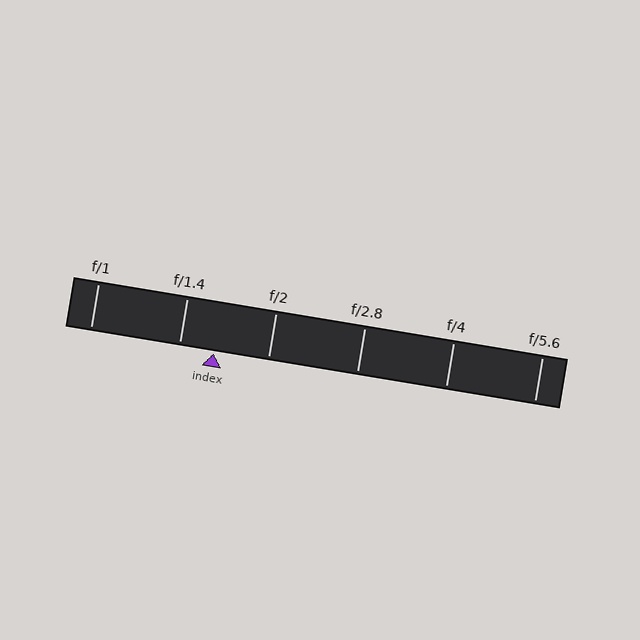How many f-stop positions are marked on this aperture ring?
There are 6 f-stop positions marked.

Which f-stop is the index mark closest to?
The index mark is closest to f/1.4.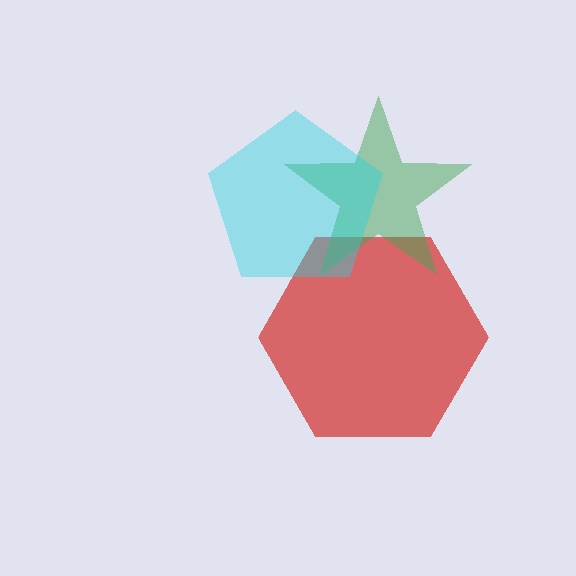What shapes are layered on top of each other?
The layered shapes are: a red hexagon, a green star, a cyan pentagon.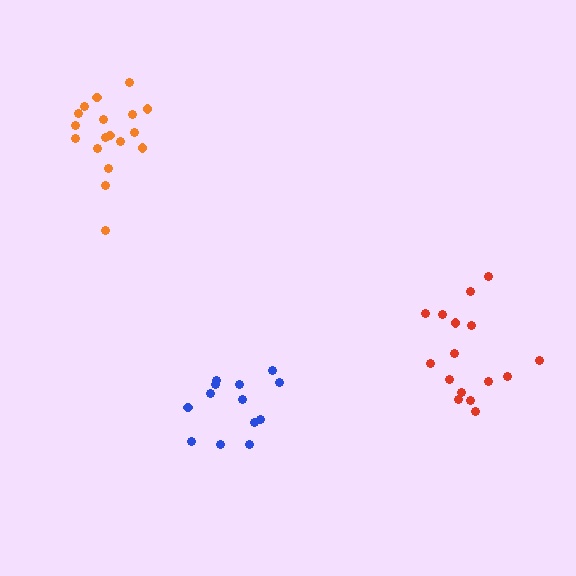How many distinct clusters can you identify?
There are 3 distinct clusters.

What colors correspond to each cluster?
The clusters are colored: red, blue, orange.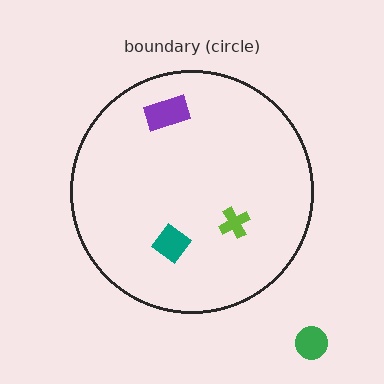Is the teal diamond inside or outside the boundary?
Inside.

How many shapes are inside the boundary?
3 inside, 1 outside.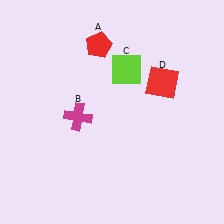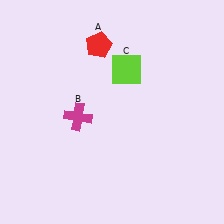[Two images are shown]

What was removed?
The red square (D) was removed in Image 2.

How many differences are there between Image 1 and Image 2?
There is 1 difference between the two images.